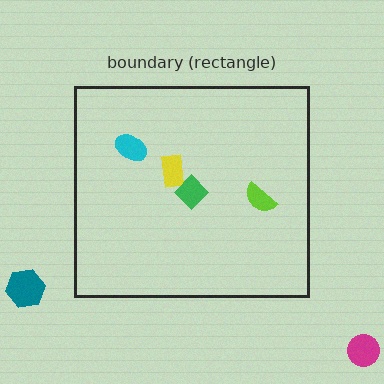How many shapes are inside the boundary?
4 inside, 2 outside.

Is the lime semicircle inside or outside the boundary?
Inside.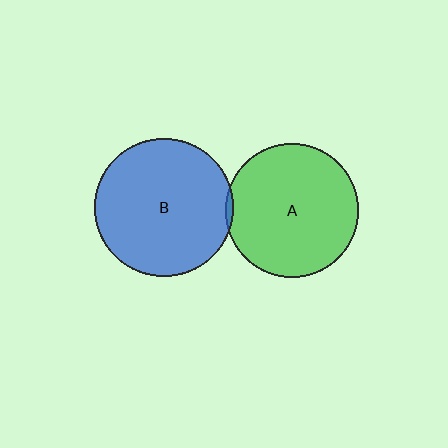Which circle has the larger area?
Circle B (blue).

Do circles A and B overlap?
Yes.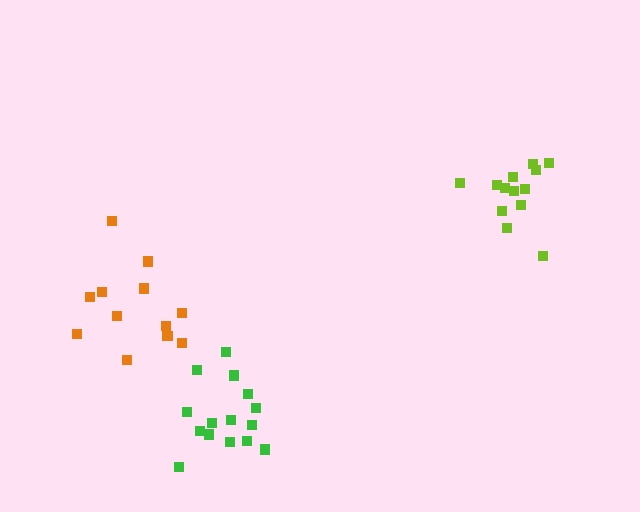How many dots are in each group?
Group 1: 13 dots, Group 2: 12 dots, Group 3: 15 dots (40 total).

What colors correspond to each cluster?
The clusters are colored: lime, orange, green.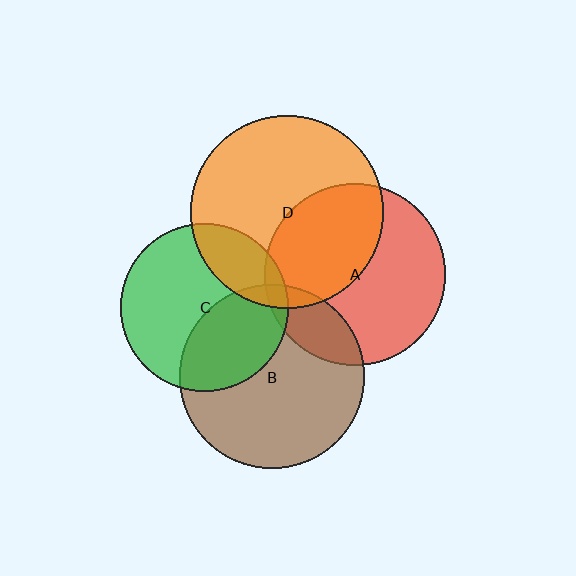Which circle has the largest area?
Circle D (orange).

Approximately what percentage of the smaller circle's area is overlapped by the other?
Approximately 5%.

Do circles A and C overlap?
Yes.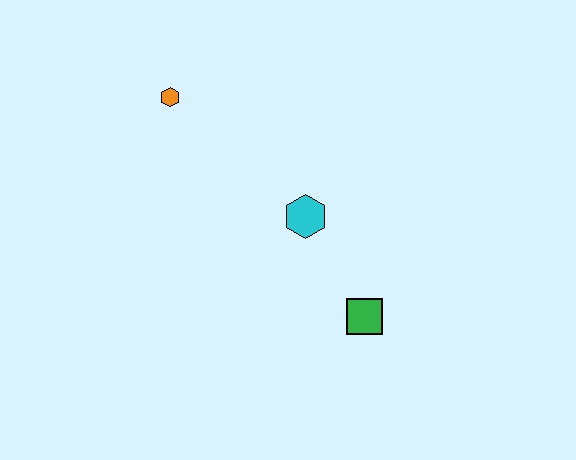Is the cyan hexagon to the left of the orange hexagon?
No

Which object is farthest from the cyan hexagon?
The orange hexagon is farthest from the cyan hexagon.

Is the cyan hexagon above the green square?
Yes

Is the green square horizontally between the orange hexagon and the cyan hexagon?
No